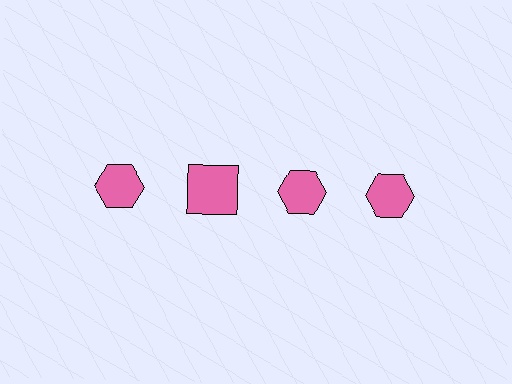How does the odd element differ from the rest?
It has a different shape: square instead of hexagon.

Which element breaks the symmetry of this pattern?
The pink square in the top row, second from left column breaks the symmetry. All other shapes are pink hexagons.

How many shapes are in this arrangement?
There are 4 shapes arranged in a grid pattern.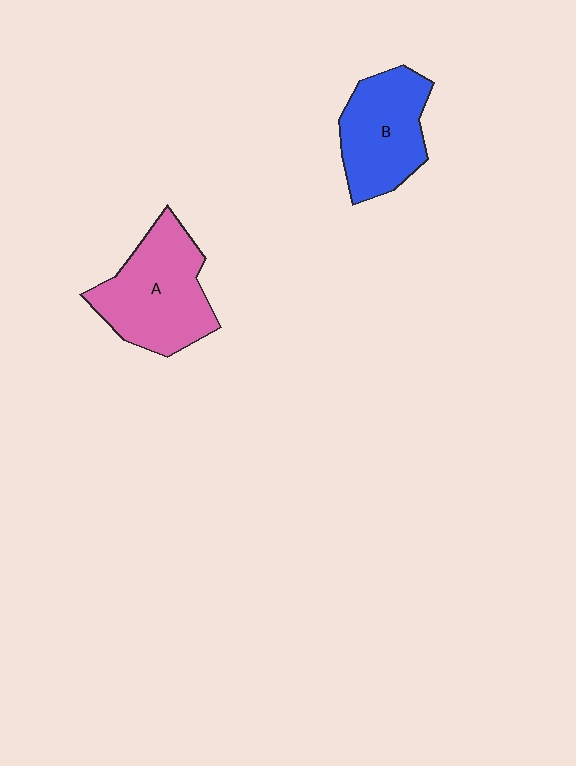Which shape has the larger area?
Shape A (pink).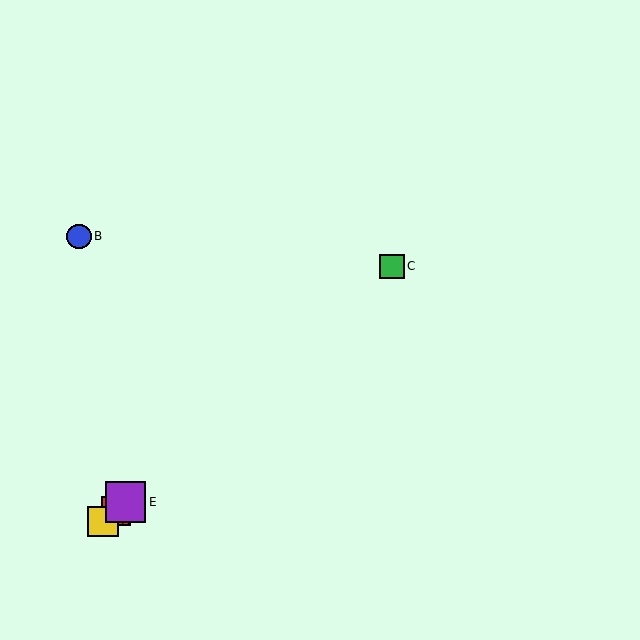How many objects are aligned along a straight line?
4 objects (A, C, D, E) are aligned along a straight line.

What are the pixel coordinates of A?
Object A is at (116, 511).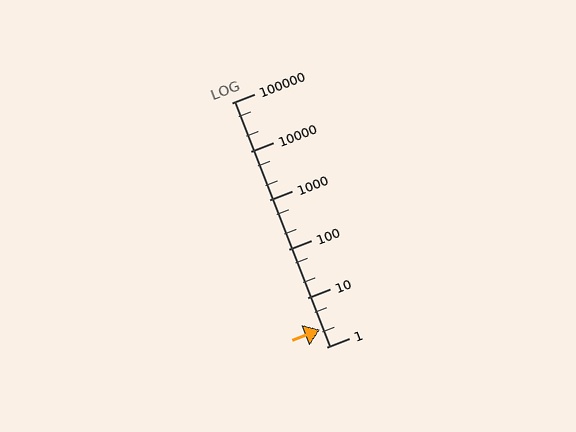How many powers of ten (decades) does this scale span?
The scale spans 5 decades, from 1 to 100000.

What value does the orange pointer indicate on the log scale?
The pointer indicates approximately 2.3.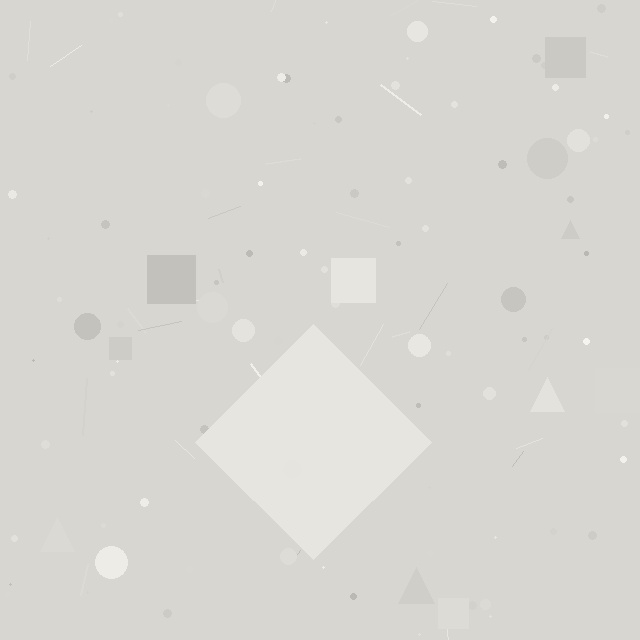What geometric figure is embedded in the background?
A diamond is embedded in the background.